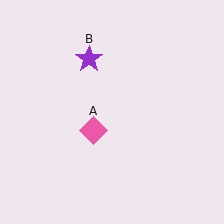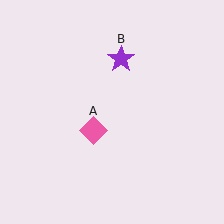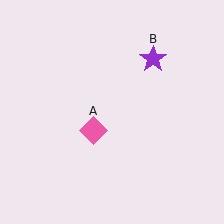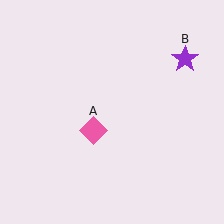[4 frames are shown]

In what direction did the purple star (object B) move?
The purple star (object B) moved right.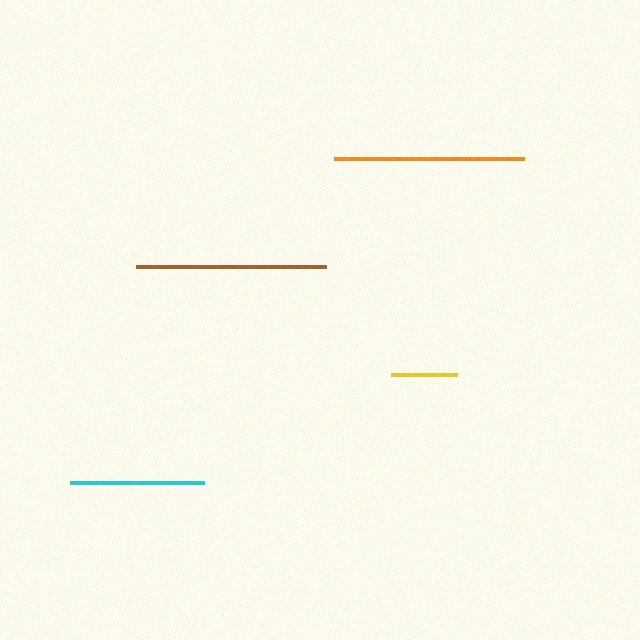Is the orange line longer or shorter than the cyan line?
The orange line is longer than the cyan line.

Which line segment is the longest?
The brown line is the longest at approximately 190 pixels.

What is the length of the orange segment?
The orange segment is approximately 190 pixels long.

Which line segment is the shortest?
The yellow line is the shortest at approximately 66 pixels.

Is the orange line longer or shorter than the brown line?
The brown line is longer than the orange line.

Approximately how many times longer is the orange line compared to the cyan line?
The orange line is approximately 1.4 times the length of the cyan line.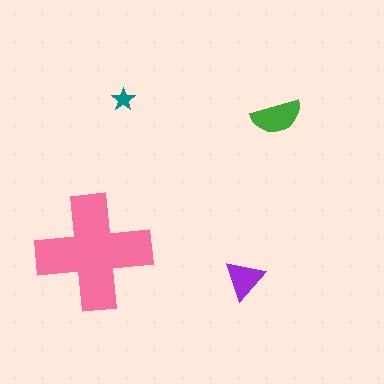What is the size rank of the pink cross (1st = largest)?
1st.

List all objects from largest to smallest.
The pink cross, the green semicircle, the purple triangle, the teal star.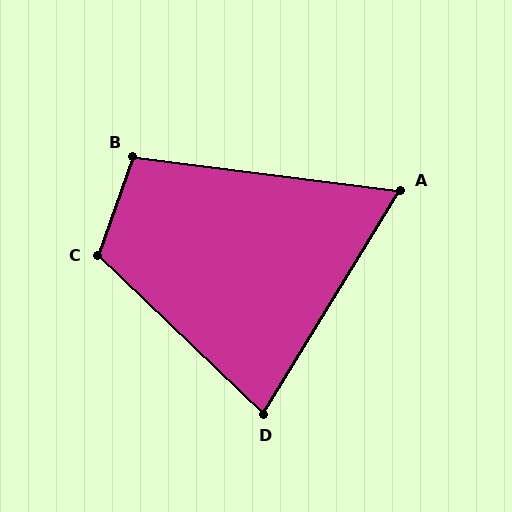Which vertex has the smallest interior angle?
A, at approximately 66 degrees.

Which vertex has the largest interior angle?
C, at approximately 114 degrees.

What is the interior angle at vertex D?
Approximately 78 degrees (acute).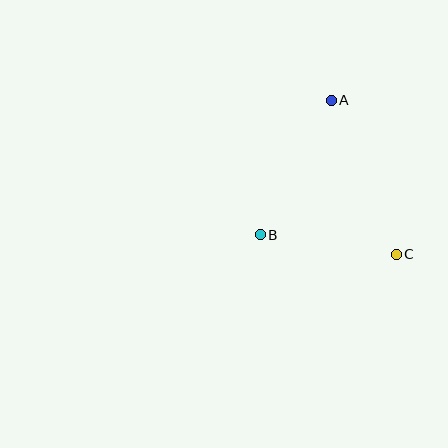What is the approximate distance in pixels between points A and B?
The distance between A and B is approximately 152 pixels.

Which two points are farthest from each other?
Points A and C are farthest from each other.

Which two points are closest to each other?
Points B and C are closest to each other.